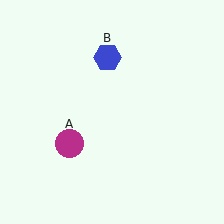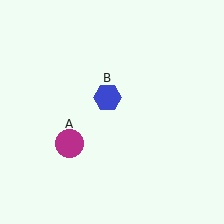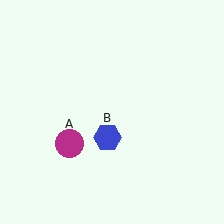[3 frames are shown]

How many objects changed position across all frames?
1 object changed position: blue hexagon (object B).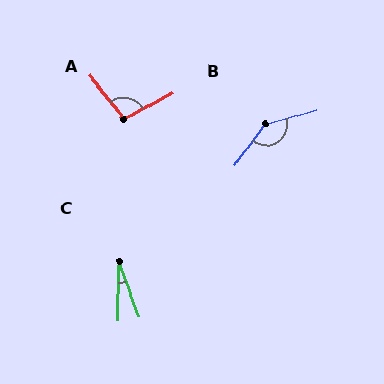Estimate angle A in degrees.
Approximately 100 degrees.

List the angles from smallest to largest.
C (21°), A (100°), B (142°).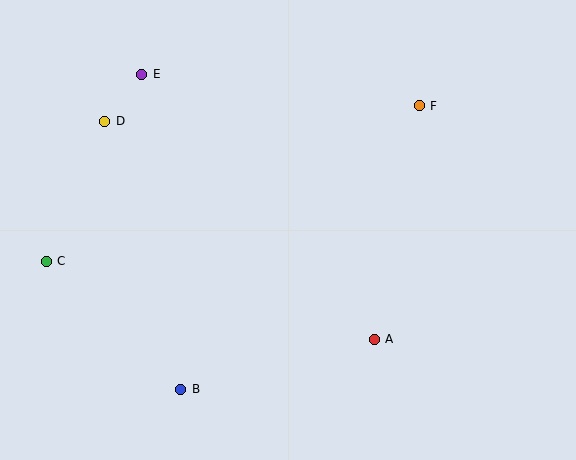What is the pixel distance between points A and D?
The distance between A and D is 347 pixels.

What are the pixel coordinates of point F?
Point F is at (419, 106).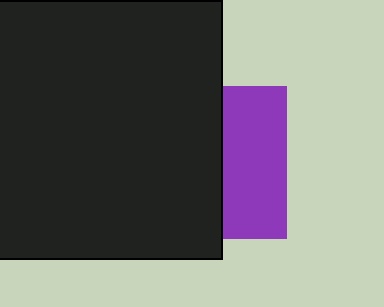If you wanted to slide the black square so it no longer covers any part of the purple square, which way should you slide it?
Slide it left — that is the most direct way to separate the two shapes.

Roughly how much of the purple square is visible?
A small part of it is visible (roughly 42%).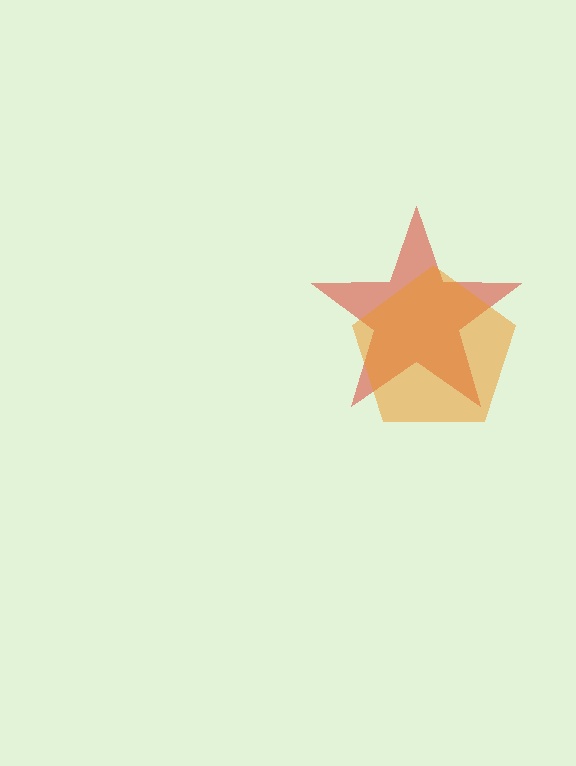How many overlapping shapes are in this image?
There are 2 overlapping shapes in the image.